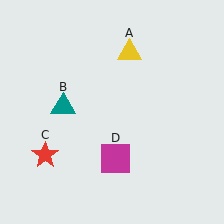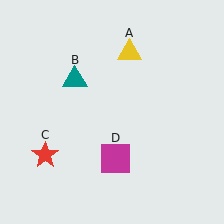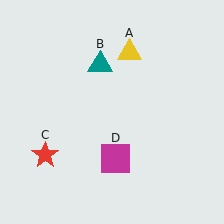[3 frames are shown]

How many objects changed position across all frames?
1 object changed position: teal triangle (object B).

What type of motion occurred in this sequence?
The teal triangle (object B) rotated clockwise around the center of the scene.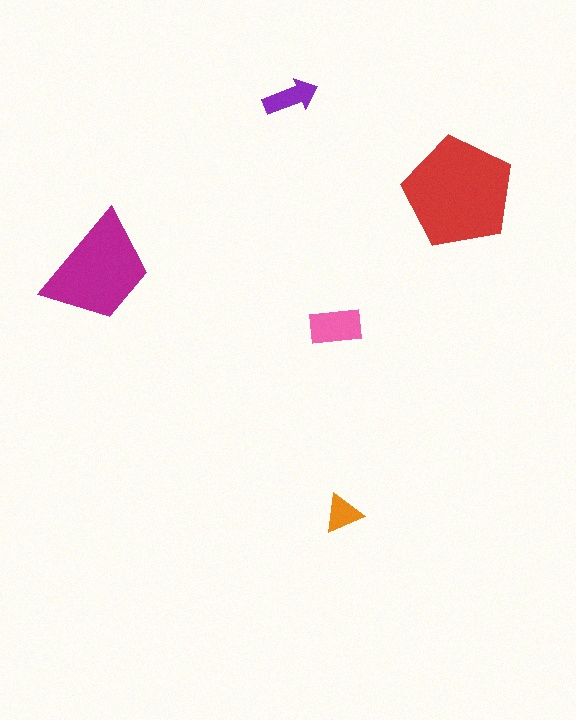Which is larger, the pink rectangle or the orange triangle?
The pink rectangle.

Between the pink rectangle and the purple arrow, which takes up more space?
The pink rectangle.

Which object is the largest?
The red pentagon.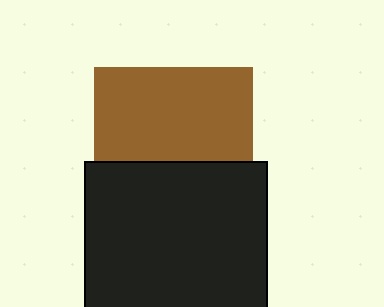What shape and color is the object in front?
The object in front is a black square.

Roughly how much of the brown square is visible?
About half of it is visible (roughly 59%).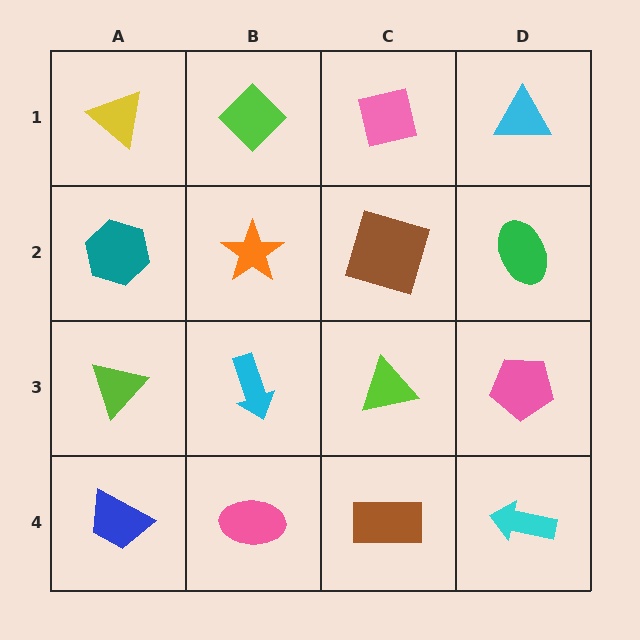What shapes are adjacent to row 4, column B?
A cyan arrow (row 3, column B), a blue trapezoid (row 4, column A), a brown rectangle (row 4, column C).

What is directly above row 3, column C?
A brown square.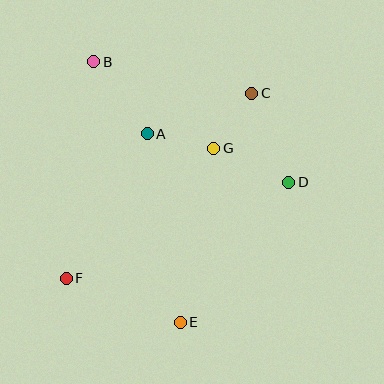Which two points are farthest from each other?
Points B and E are farthest from each other.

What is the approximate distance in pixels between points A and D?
The distance between A and D is approximately 150 pixels.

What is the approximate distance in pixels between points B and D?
The distance between B and D is approximately 229 pixels.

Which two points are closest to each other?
Points C and G are closest to each other.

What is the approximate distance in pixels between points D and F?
The distance between D and F is approximately 243 pixels.